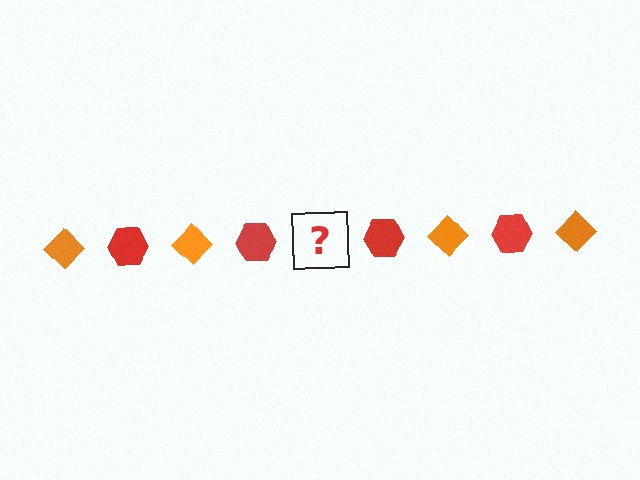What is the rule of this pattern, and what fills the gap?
The rule is that the pattern alternates between orange diamond and red hexagon. The gap should be filled with an orange diamond.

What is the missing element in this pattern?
The missing element is an orange diamond.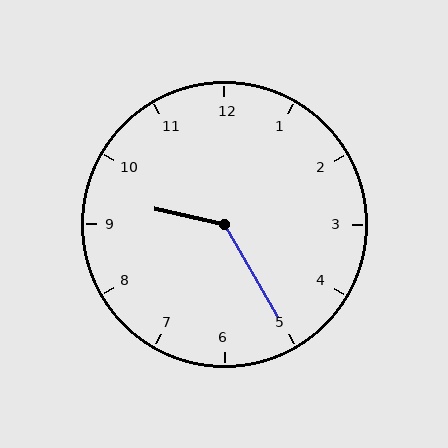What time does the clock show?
9:25.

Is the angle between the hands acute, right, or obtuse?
It is obtuse.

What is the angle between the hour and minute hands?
Approximately 132 degrees.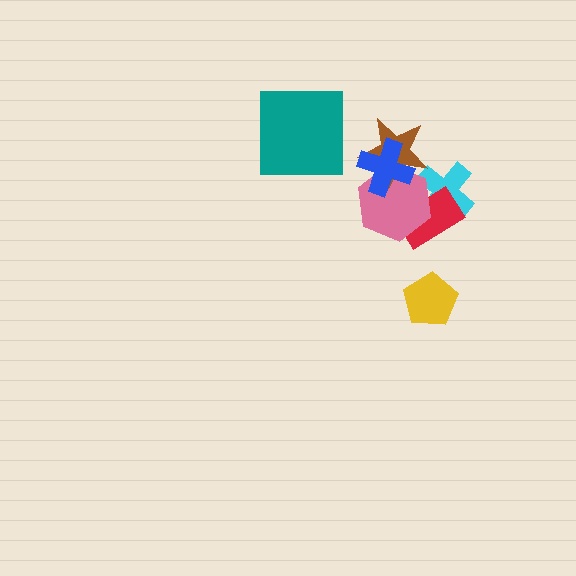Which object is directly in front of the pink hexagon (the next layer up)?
The brown star is directly in front of the pink hexagon.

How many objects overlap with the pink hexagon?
4 objects overlap with the pink hexagon.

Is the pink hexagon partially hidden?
Yes, it is partially covered by another shape.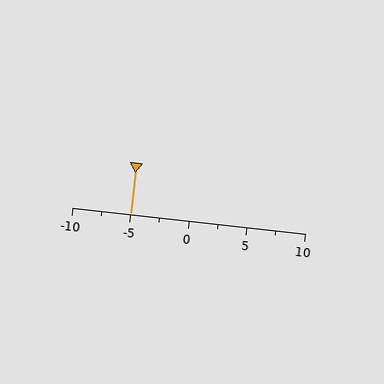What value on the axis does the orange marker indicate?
The marker indicates approximately -5.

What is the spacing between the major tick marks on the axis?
The major ticks are spaced 5 apart.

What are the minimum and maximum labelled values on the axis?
The axis runs from -10 to 10.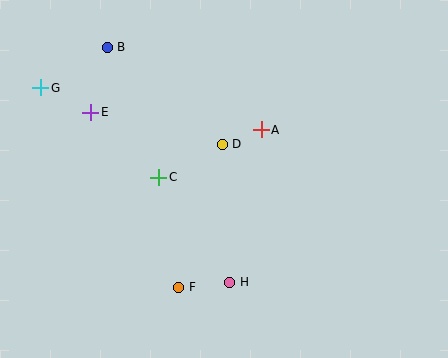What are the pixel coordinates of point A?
Point A is at (261, 130).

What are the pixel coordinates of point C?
Point C is at (159, 177).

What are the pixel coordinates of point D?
Point D is at (222, 144).